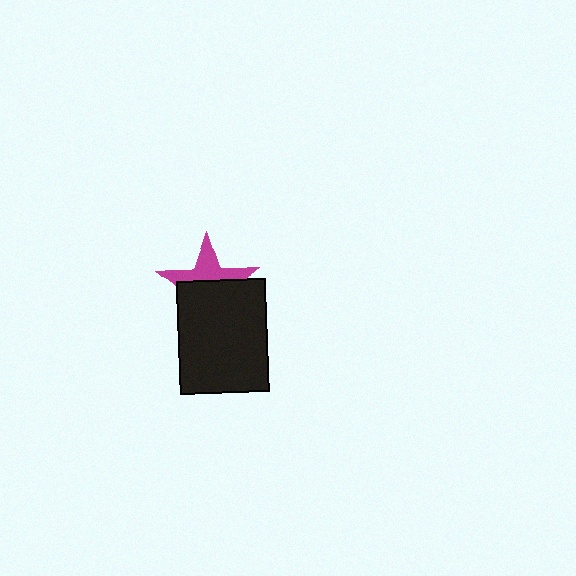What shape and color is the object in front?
The object in front is a black rectangle.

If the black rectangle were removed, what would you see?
You would see the complete magenta star.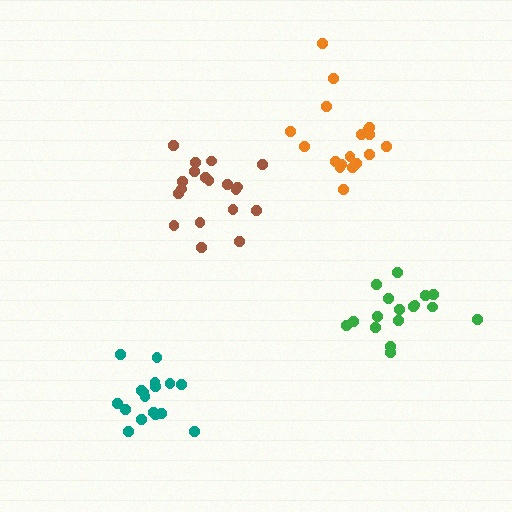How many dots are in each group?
Group 1: 17 dots, Group 2: 18 dots, Group 3: 19 dots, Group 4: 17 dots (71 total).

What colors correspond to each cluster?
The clusters are colored: green, orange, brown, teal.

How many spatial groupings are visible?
There are 4 spatial groupings.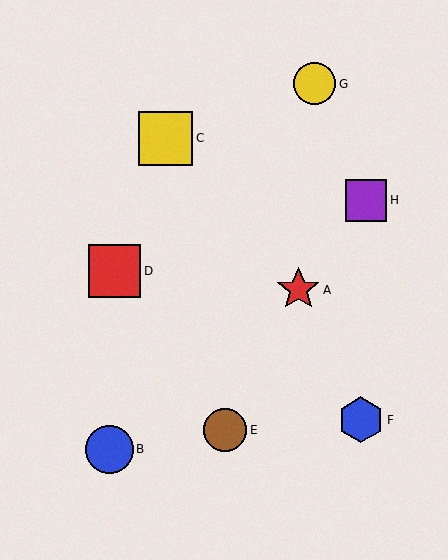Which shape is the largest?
The yellow square (labeled C) is the largest.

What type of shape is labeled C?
Shape C is a yellow square.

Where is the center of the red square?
The center of the red square is at (115, 271).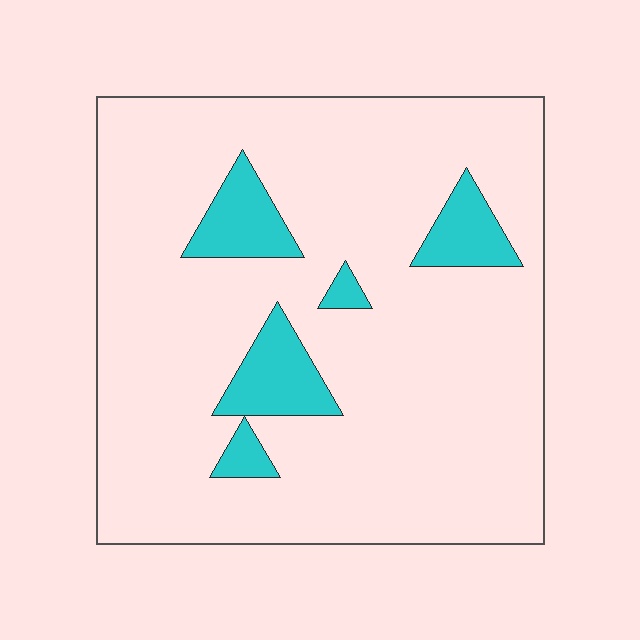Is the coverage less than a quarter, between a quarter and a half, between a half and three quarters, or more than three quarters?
Less than a quarter.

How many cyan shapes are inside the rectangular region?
5.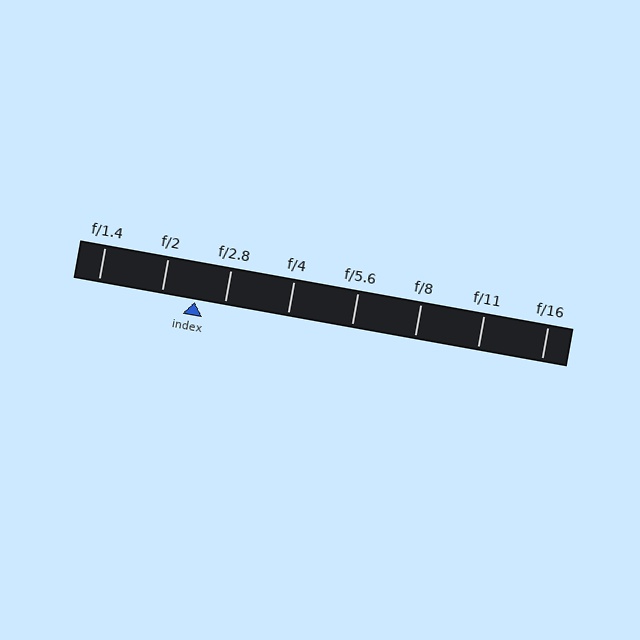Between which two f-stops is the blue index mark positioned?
The index mark is between f/2 and f/2.8.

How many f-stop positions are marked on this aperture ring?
There are 8 f-stop positions marked.